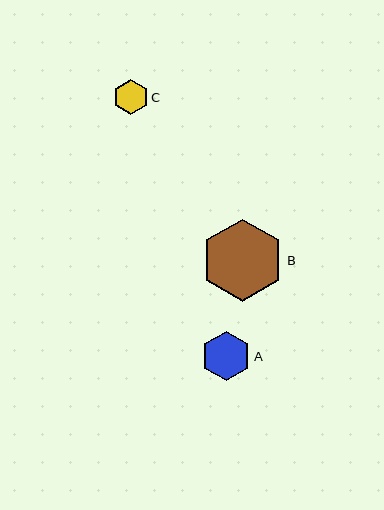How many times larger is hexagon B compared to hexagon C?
Hexagon B is approximately 2.4 times the size of hexagon C.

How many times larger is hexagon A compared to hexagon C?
Hexagon A is approximately 1.4 times the size of hexagon C.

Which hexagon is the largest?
Hexagon B is the largest with a size of approximately 82 pixels.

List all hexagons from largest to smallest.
From largest to smallest: B, A, C.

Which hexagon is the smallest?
Hexagon C is the smallest with a size of approximately 35 pixels.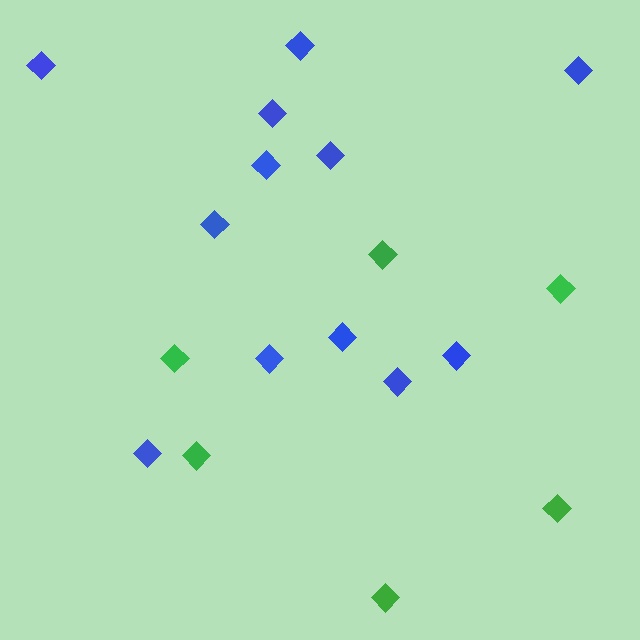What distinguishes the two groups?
There are 2 groups: one group of blue diamonds (12) and one group of green diamonds (6).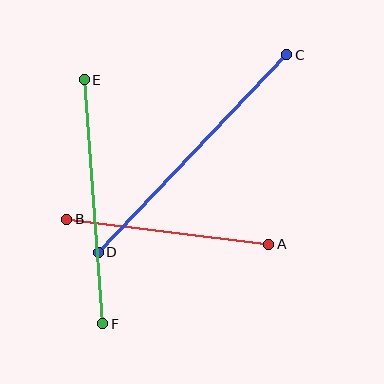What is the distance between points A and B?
The distance is approximately 204 pixels.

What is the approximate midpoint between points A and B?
The midpoint is at approximately (168, 232) pixels.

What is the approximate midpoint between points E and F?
The midpoint is at approximately (93, 202) pixels.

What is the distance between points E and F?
The distance is approximately 244 pixels.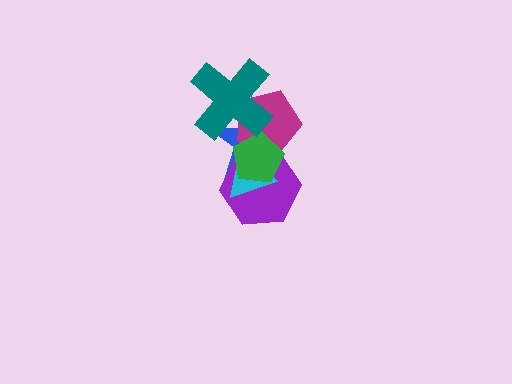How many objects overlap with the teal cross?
2 objects overlap with the teal cross.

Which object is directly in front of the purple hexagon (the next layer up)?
The cyan triangle is directly in front of the purple hexagon.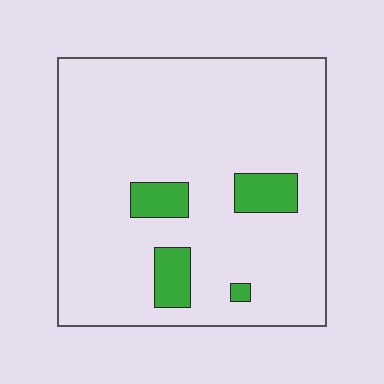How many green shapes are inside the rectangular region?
4.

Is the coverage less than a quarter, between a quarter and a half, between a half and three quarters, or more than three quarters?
Less than a quarter.